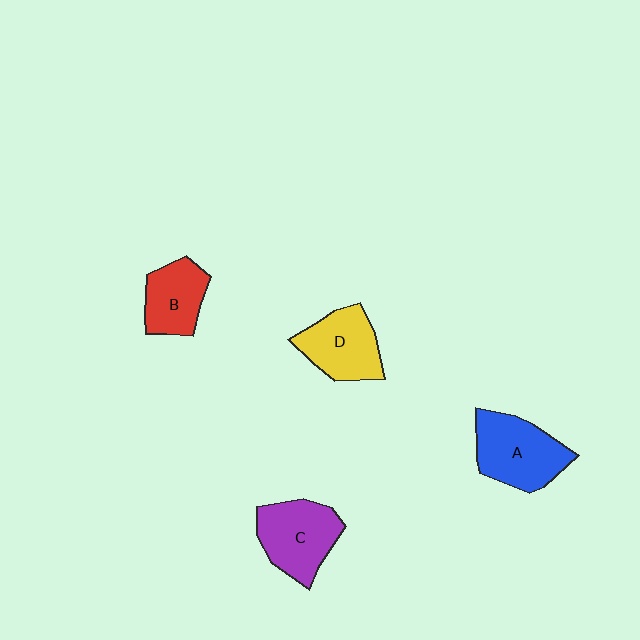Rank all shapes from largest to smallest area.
From largest to smallest: A (blue), C (purple), D (yellow), B (red).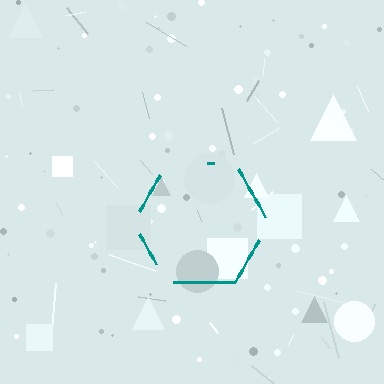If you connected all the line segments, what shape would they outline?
They would outline a hexagon.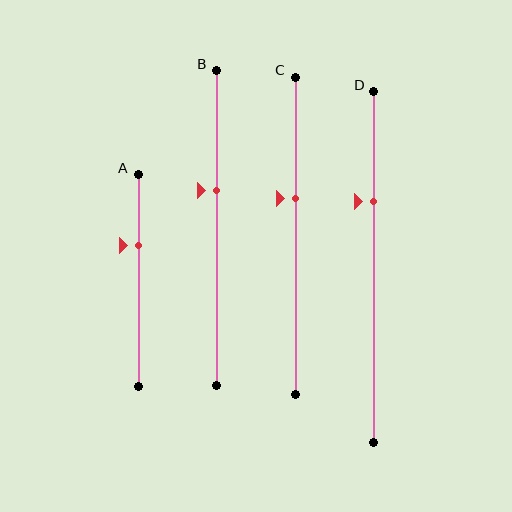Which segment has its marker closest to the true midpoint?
Segment C has its marker closest to the true midpoint.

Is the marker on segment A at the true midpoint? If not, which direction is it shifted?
No, the marker on segment A is shifted upward by about 17% of the segment length.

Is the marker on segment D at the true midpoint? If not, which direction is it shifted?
No, the marker on segment D is shifted upward by about 19% of the segment length.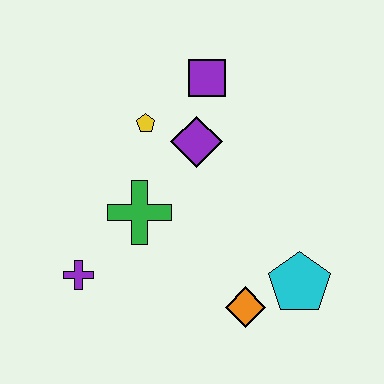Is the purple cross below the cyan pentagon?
No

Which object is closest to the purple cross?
The green cross is closest to the purple cross.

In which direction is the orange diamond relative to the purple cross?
The orange diamond is to the right of the purple cross.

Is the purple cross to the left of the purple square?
Yes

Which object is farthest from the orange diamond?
The purple square is farthest from the orange diamond.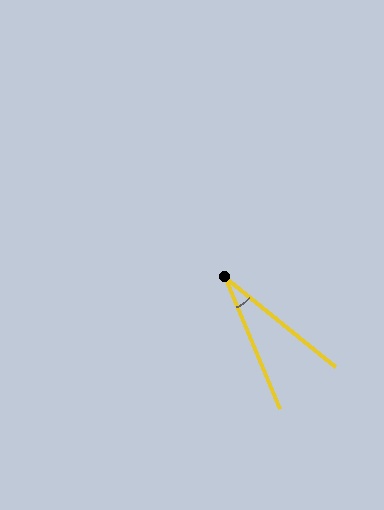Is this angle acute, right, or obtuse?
It is acute.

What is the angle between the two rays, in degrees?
Approximately 28 degrees.